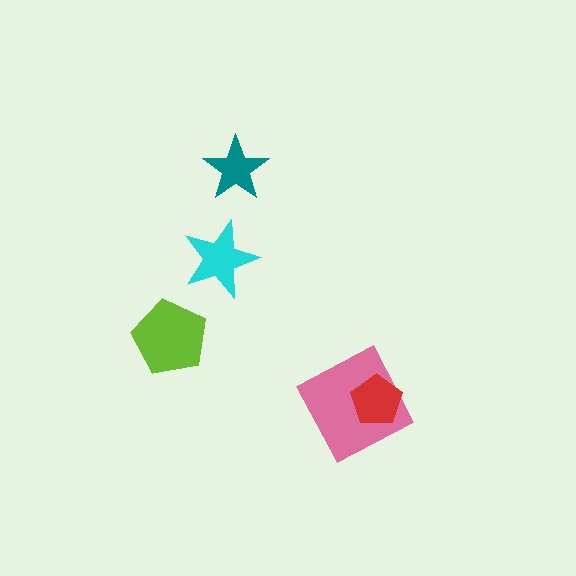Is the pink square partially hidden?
Yes, it is partially covered by another shape.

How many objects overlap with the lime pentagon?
0 objects overlap with the lime pentagon.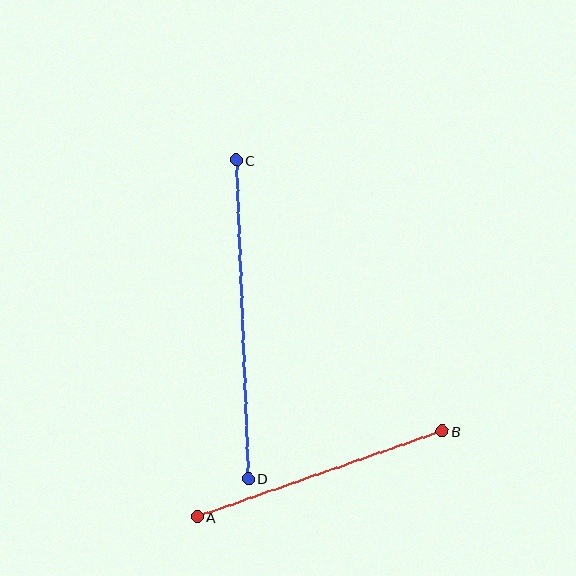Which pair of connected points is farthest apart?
Points C and D are farthest apart.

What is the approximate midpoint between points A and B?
The midpoint is at approximately (320, 474) pixels.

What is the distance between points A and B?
The distance is approximately 259 pixels.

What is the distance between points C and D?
The distance is approximately 319 pixels.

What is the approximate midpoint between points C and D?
The midpoint is at approximately (242, 319) pixels.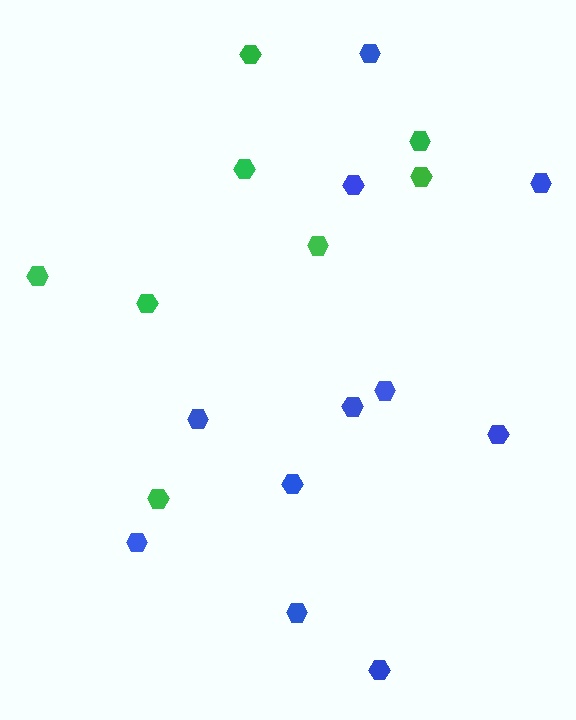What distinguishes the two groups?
There are 2 groups: one group of blue hexagons (11) and one group of green hexagons (8).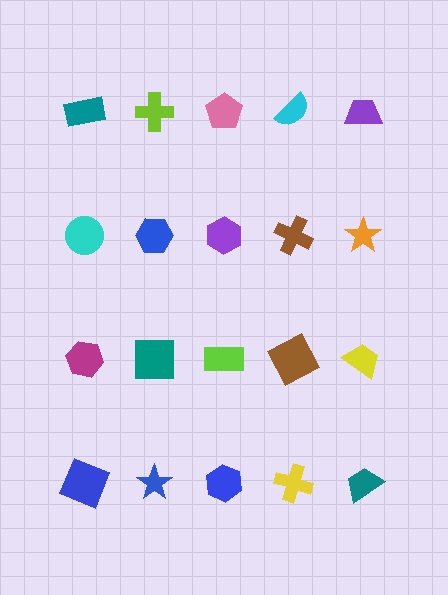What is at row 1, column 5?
A purple trapezoid.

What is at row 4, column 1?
A blue square.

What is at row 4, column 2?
A blue star.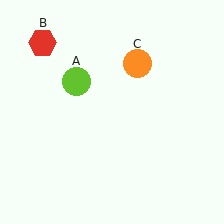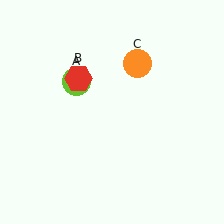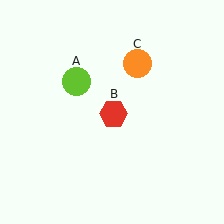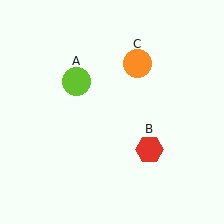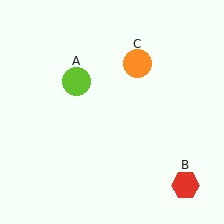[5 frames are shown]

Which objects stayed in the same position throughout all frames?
Lime circle (object A) and orange circle (object C) remained stationary.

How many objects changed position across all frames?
1 object changed position: red hexagon (object B).